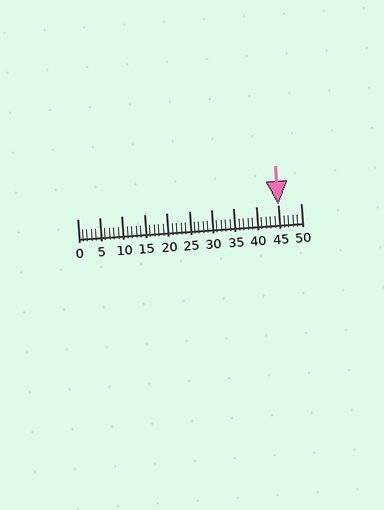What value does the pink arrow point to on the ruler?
The pink arrow points to approximately 45.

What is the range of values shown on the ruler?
The ruler shows values from 0 to 50.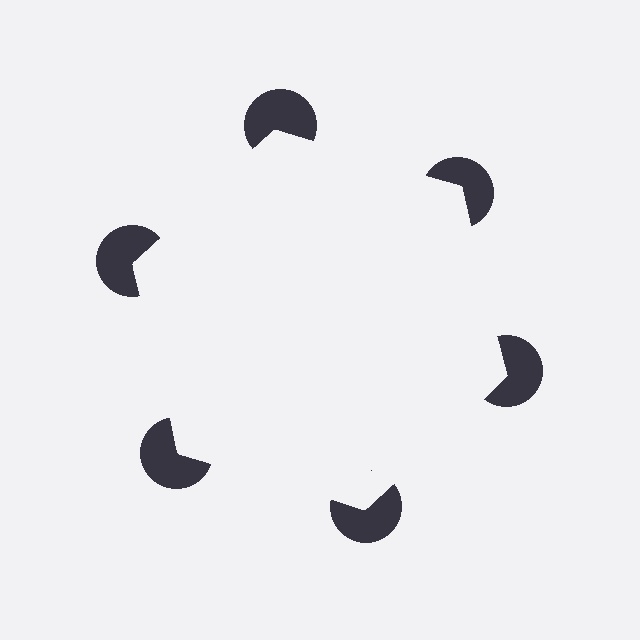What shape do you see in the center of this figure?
An illusory hexagon — its edges are inferred from the aligned wedge cuts in the pac-man discs, not physically drawn.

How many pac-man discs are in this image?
There are 6 — one at each vertex of the illusory hexagon.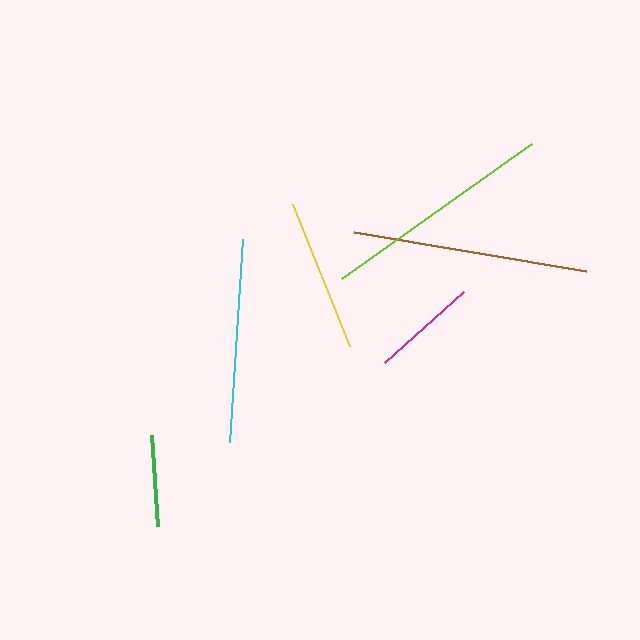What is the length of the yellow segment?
The yellow segment is approximately 153 pixels long.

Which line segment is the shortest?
The green line is the shortest at approximately 91 pixels.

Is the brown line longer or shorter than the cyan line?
The brown line is longer than the cyan line.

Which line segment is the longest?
The brown line is the longest at approximately 235 pixels.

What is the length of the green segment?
The green segment is approximately 91 pixels long.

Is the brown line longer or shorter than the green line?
The brown line is longer than the green line.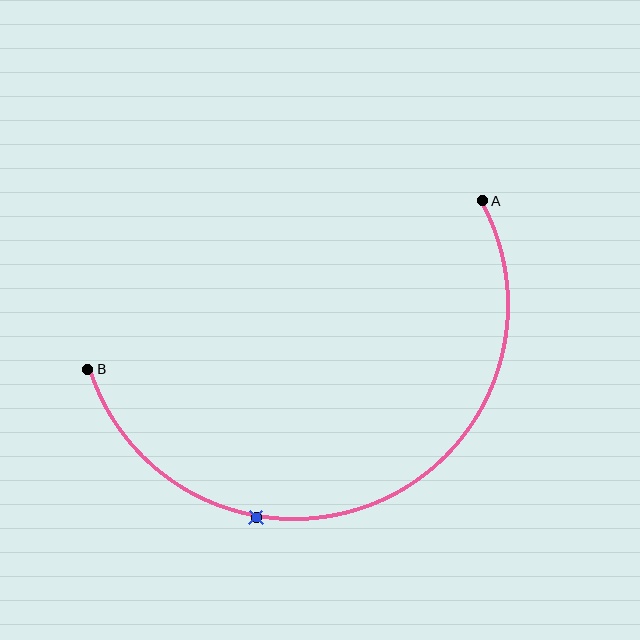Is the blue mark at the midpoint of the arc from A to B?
No. The blue mark lies on the arc but is closer to endpoint B. The arc midpoint would be at the point on the curve equidistant along the arc from both A and B.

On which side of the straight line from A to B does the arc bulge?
The arc bulges below the straight line connecting A and B.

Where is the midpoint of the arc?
The arc midpoint is the point on the curve farthest from the straight line joining A and B. It sits below that line.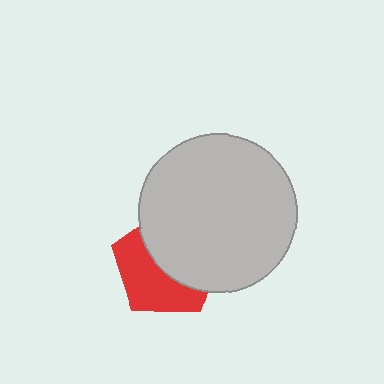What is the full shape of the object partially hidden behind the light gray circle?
The partially hidden object is a red pentagon.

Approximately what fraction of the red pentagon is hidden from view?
Roughly 52% of the red pentagon is hidden behind the light gray circle.